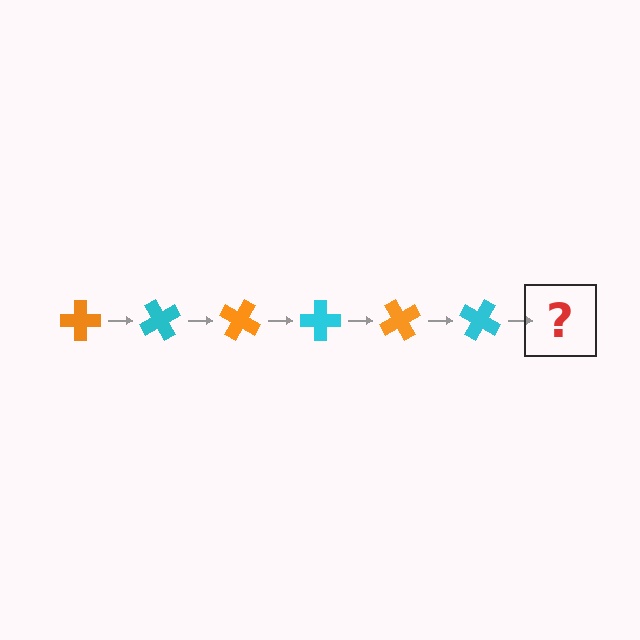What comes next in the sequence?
The next element should be an orange cross, rotated 360 degrees from the start.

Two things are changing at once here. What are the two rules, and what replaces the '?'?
The two rules are that it rotates 60 degrees each step and the color cycles through orange and cyan. The '?' should be an orange cross, rotated 360 degrees from the start.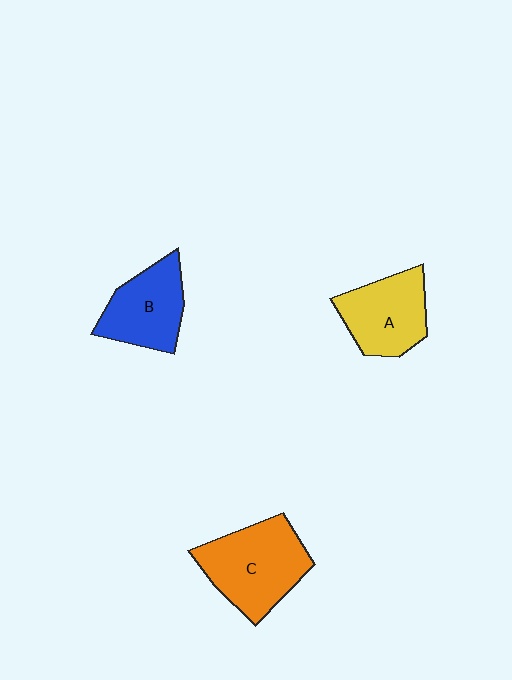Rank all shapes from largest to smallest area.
From largest to smallest: C (orange), A (yellow), B (blue).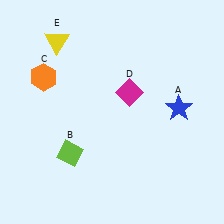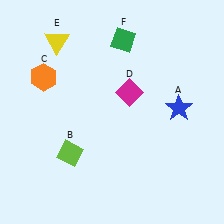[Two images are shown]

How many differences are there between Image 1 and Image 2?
There is 1 difference between the two images.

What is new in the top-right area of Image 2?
A green diamond (F) was added in the top-right area of Image 2.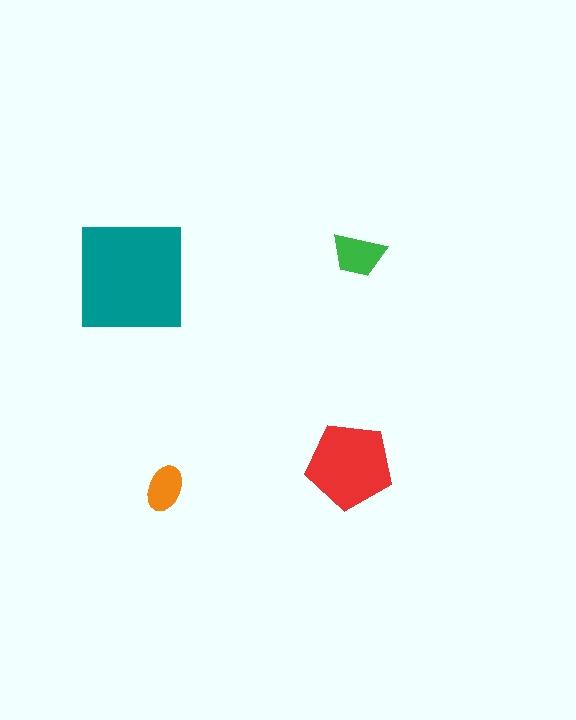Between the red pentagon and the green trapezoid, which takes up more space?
The red pentagon.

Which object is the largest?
The teal square.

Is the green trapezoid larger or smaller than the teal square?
Smaller.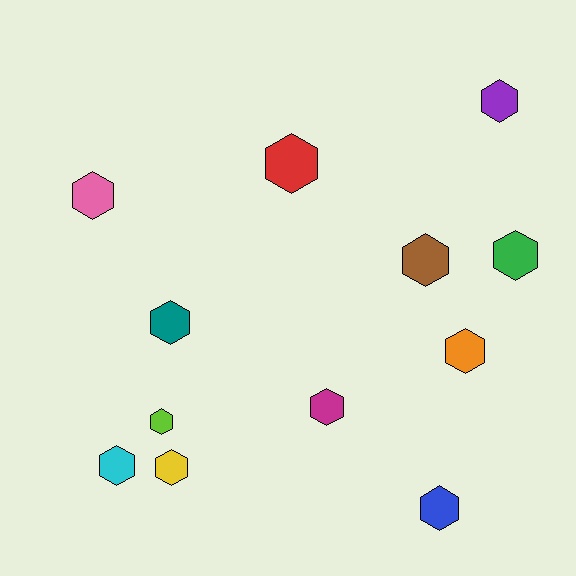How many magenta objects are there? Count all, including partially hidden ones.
There is 1 magenta object.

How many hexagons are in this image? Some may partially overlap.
There are 12 hexagons.